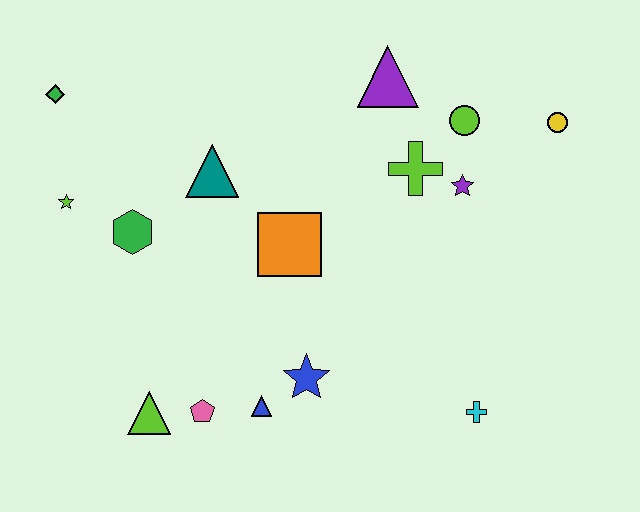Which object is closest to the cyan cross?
The blue star is closest to the cyan cross.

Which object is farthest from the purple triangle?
The lime triangle is farthest from the purple triangle.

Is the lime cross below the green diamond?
Yes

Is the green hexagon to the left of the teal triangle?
Yes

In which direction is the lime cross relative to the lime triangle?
The lime cross is to the right of the lime triangle.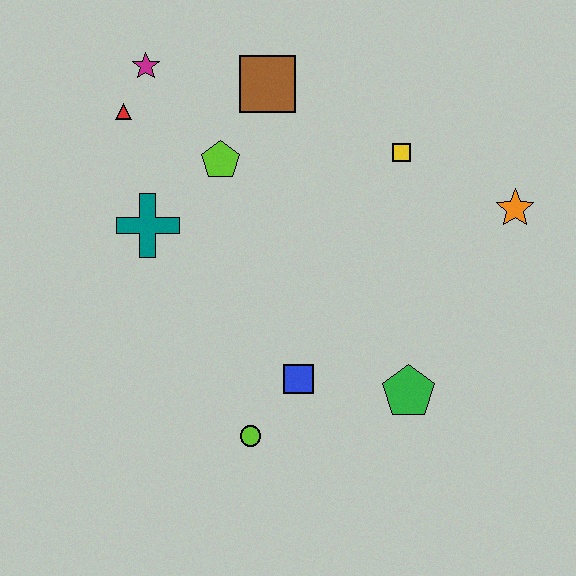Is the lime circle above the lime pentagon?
No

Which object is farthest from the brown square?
The lime circle is farthest from the brown square.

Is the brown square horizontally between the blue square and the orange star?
No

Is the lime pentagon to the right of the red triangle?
Yes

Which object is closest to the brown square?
The lime pentagon is closest to the brown square.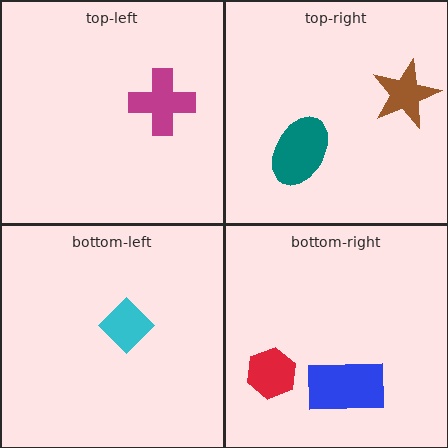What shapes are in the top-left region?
The magenta cross.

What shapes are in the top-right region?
The teal ellipse, the brown star.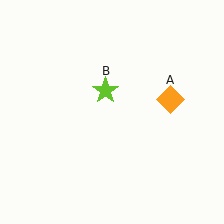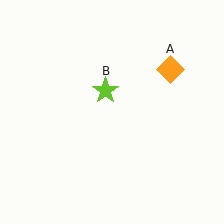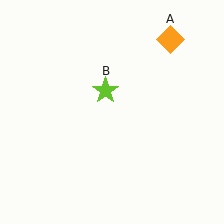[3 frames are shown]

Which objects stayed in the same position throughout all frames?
Lime star (object B) remained stationary.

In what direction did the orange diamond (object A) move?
The orange diamond (object A) moved up.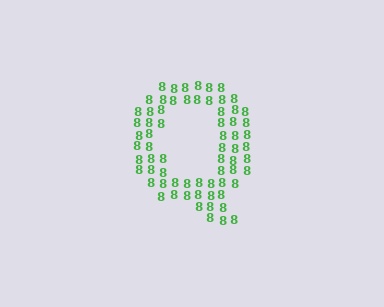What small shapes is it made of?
It is made of small digit 8's.